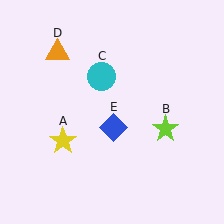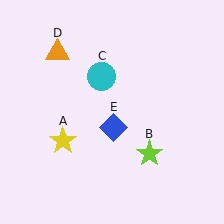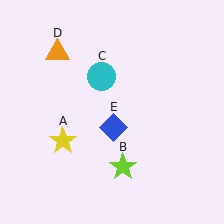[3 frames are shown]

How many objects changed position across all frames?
1 object changed position: lime star (object B).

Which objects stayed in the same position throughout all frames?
Yellow star (object A) and cyan circle (object C) and orange triangle (object D) and blue diamond (object E) remained stationary.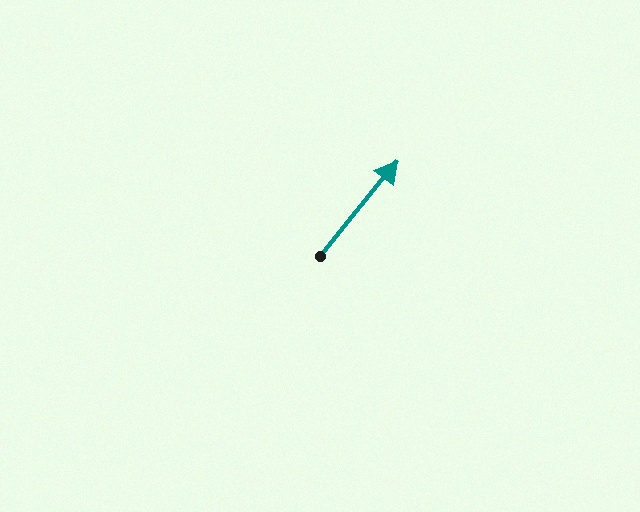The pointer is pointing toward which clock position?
Roughly 1 o'clock.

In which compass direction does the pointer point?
Northeast.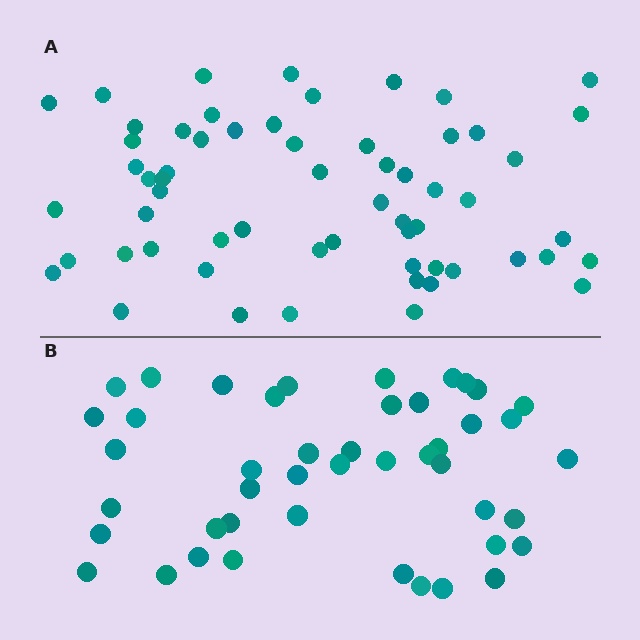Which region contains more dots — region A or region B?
Region A (the top region) has more dots.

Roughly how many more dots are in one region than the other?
Region A has approximately 15 more dots than region B.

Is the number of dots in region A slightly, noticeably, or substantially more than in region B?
Region A has noticeably more, but not dramatically so. The ratio is roughly 1.3 to 1.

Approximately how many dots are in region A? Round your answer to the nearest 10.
About 60 dots.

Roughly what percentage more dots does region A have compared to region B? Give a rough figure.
About 35% more.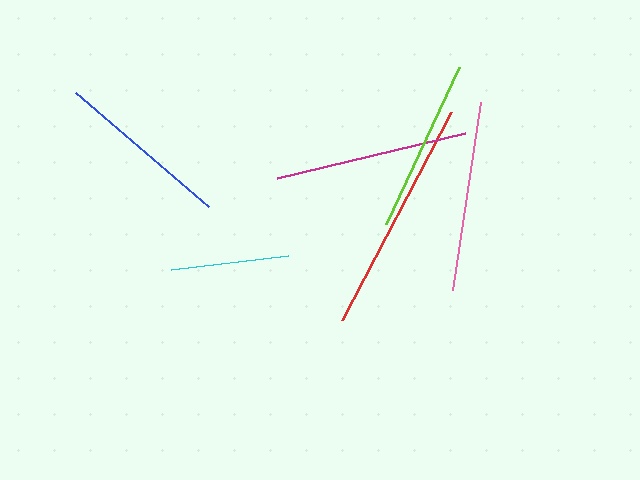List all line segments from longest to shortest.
From longest to shortest: red, magenta, pink, blue, lime, cyan.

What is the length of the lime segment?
The lime segment is approximately 174 pixels long.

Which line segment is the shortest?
The cyan line is the shortest at approximately 117 pixels.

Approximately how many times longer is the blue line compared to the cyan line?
The blue line is approximately 1.5 times the length of the cyan line.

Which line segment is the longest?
The red line is the longest at approximately 235 pixels.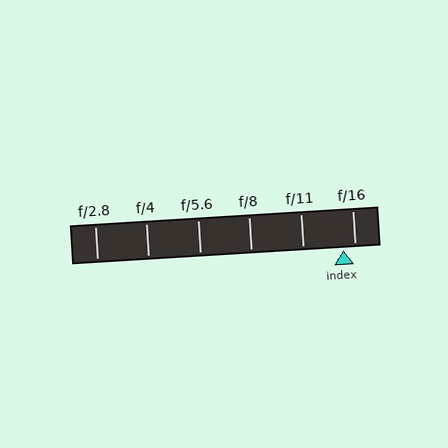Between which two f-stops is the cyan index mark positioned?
The index mark is between f/11 and f/16.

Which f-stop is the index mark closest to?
The index mark is closest to f/16.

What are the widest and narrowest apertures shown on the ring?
The widest aperture shown is f/2.8 and the narrowest is f/16.